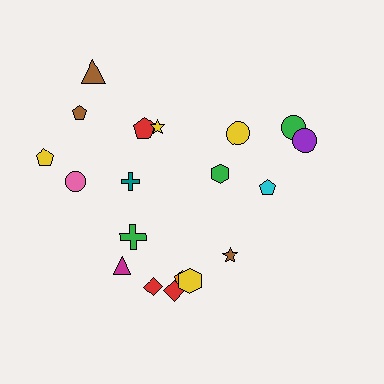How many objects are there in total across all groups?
There are 19 objects.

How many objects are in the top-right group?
There are 5 objects.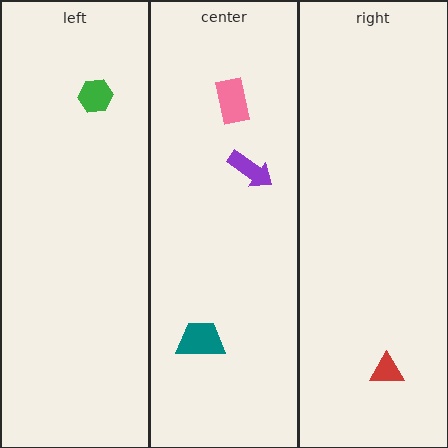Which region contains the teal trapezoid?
The center region.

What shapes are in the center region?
The teal trapezoid, the purple arrow, the pink rectangle.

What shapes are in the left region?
The green hexagon.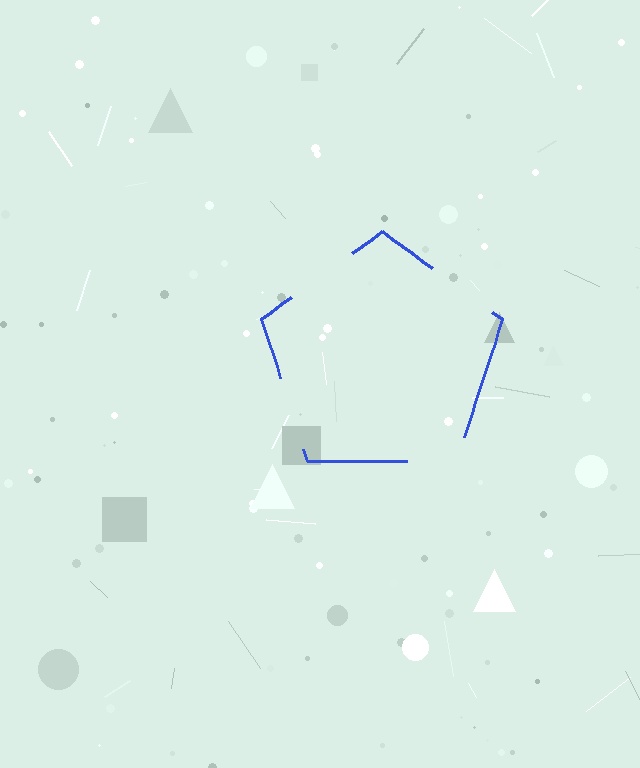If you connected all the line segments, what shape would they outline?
They would outline a pentagon.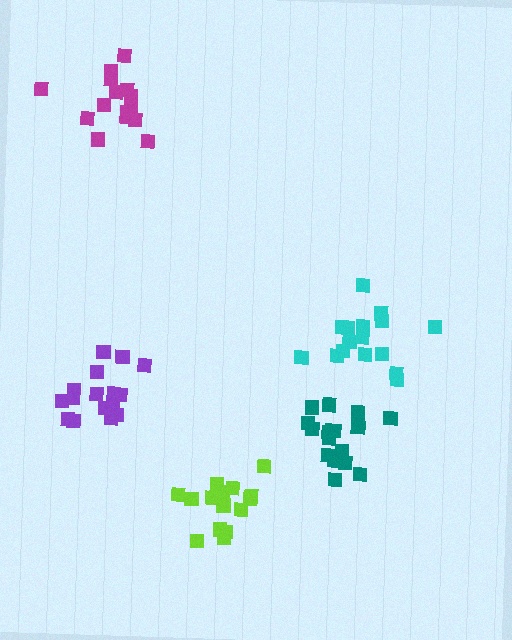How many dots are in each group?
Group 1: 16 dots, Group 2: 15 dots, Group 3: 16 dots, Group 4: 17 dots, Group 5: 16 dots (80 total).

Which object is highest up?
The magenta cluster is topmost.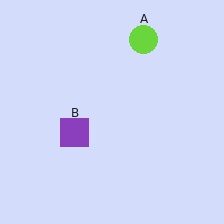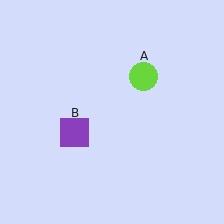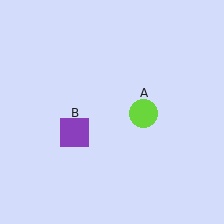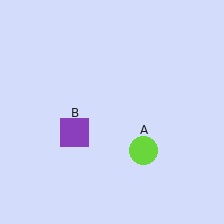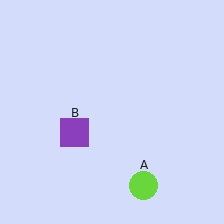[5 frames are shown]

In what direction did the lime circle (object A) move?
The lime circle (object A) moved down.